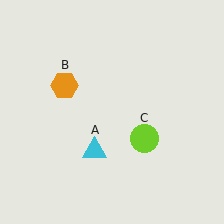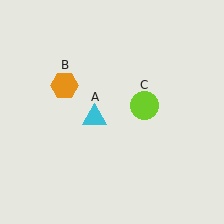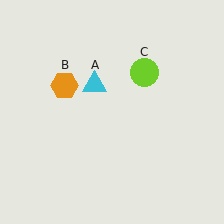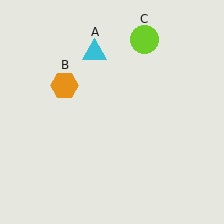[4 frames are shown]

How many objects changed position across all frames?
2 objects changed position: cyan triangle (object A), lime circle (object C).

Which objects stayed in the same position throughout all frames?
Orange hexagon (object B) remained stationary.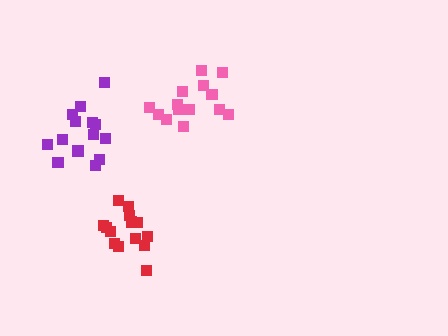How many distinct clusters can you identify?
There are 3 distinct clusters.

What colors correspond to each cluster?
The clusters are colored: red, purple, pink.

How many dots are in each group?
Group 1: 14 dots, Group 2: 14 dots, Group 3: 14 dots (42 total).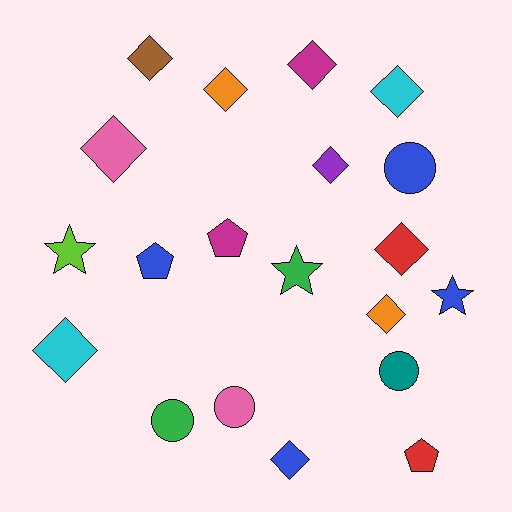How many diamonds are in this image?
There are 10 diamonds.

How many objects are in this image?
There are 20 objects.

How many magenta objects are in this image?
There are 2 magenta objects.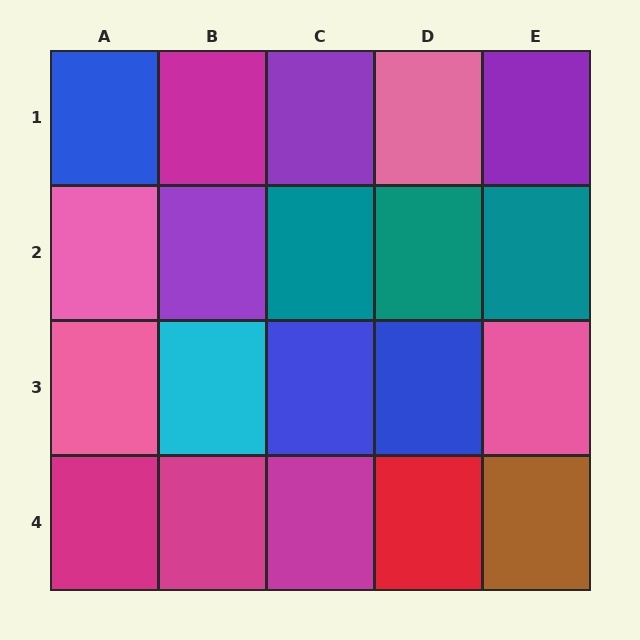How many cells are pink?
4 cells are pink.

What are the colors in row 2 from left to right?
Pink, purple, teal, teal, teal.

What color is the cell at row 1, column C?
Purple.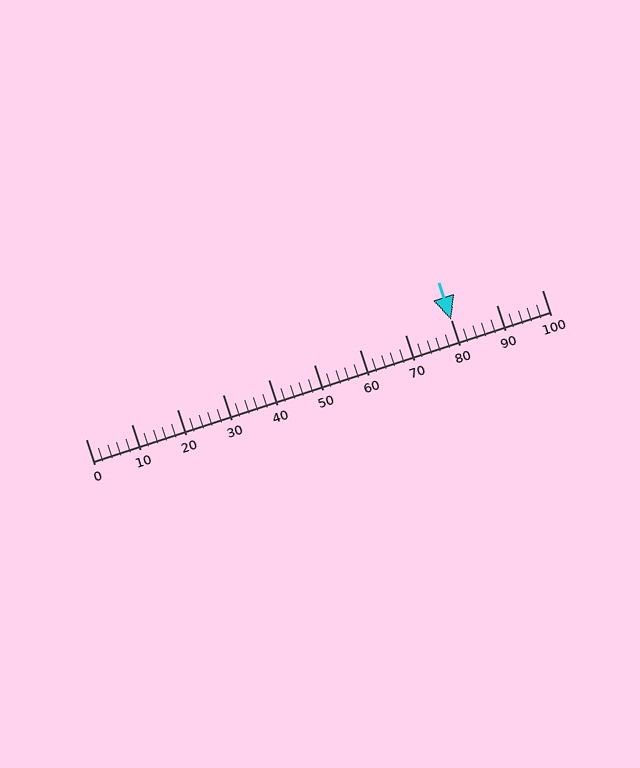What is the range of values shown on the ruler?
The ruler shows values from 0 to 100.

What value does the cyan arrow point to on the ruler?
The cyan arrow points to approximately 80.